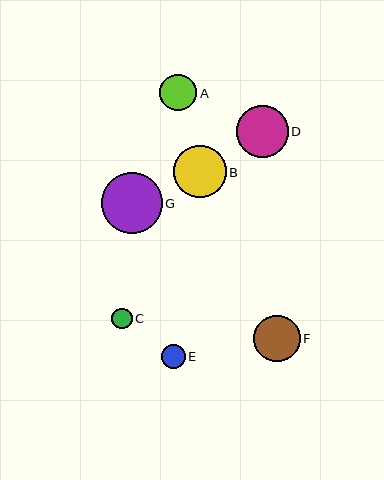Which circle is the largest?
Circle G is the largest with a size of approximately 61 pixels.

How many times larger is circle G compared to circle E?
Circle G is approximately 2.6 times the size of circle E.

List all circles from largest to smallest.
From largest to smallest: G, B, D, F, A, E, C.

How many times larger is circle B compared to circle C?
Circle B is approximately 2.6 times the size of circle C.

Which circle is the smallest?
Circle C is the smallest with a size of approximately 20 pixels.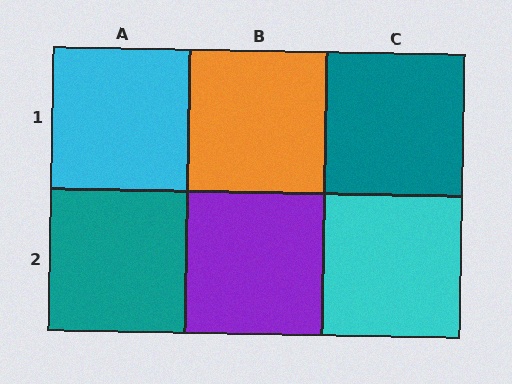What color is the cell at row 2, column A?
Teal.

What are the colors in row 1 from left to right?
Cyan, orange, teal.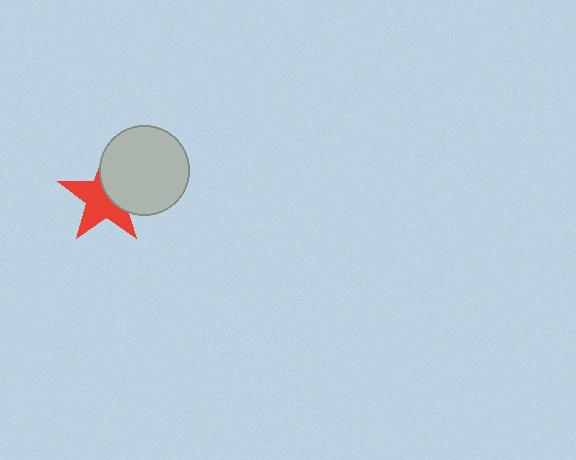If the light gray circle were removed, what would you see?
You would see the complete red star.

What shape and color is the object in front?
The object in front is a light gray circle.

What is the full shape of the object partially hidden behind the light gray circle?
The partially hidden object is a red star.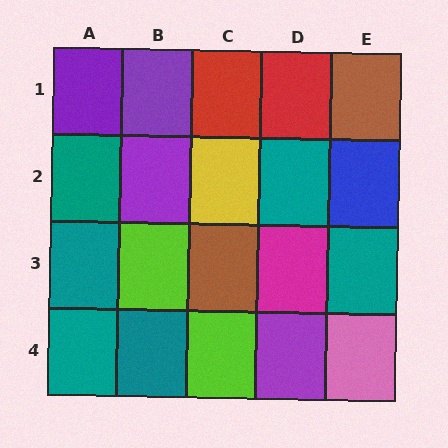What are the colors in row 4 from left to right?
Teal, teal, lime, purple, pink.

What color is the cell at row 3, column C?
Brown.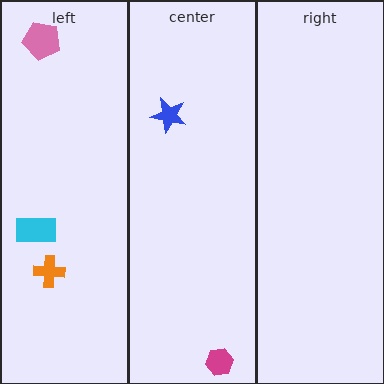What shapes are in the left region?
The cyan rectangle, the orange cross, the pink pentagon.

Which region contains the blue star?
The center region.